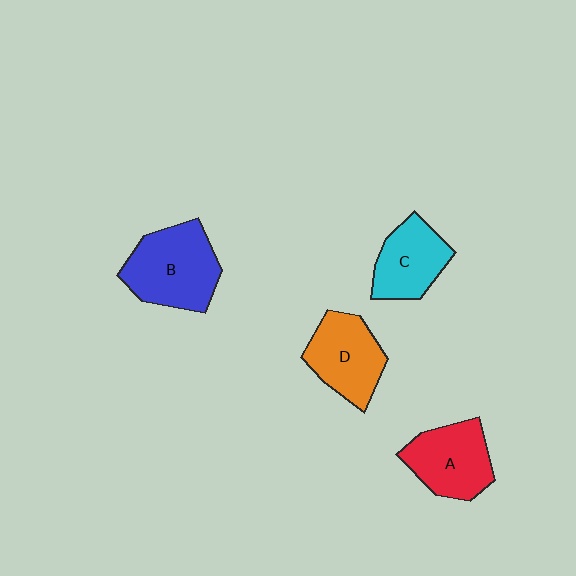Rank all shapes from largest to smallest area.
From largest to smallest: B (blue), A (red), D (orange), C (cyan).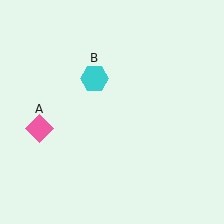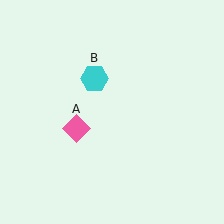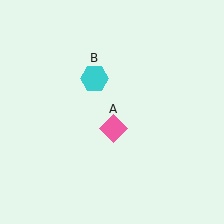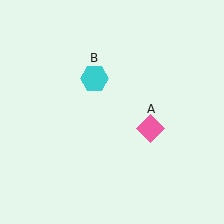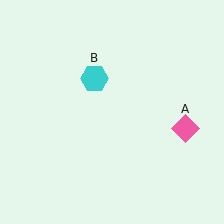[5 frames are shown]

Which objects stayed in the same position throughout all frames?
Cyan hexagon (object B) remained stationary.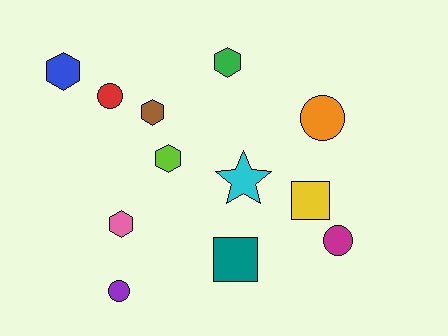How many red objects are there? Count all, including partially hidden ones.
There is 1 red object.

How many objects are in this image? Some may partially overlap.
There are 12 objects.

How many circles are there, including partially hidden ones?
There are 4 circles.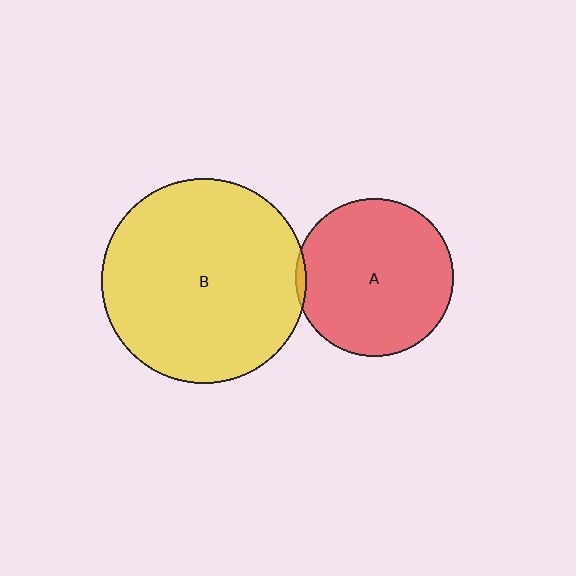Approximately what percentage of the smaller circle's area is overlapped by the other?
Approximately 5%.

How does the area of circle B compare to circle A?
Approximately 1.7 times.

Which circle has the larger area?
Circle B (yellow).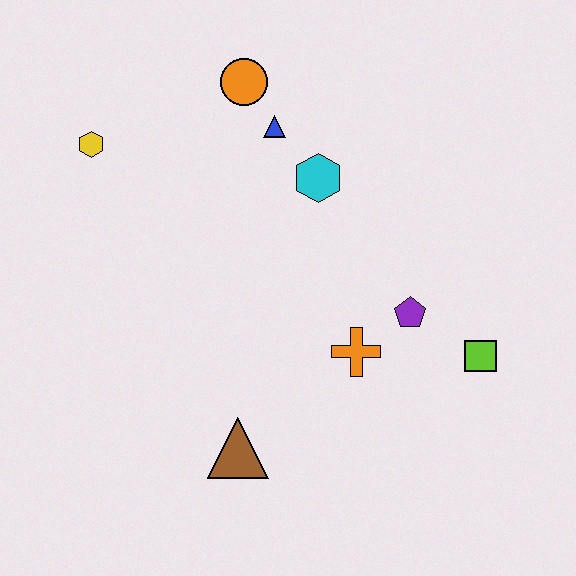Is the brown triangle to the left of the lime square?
Yes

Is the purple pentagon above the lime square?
Yes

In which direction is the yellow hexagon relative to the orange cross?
The yellow hexagon is to the left of the orange cross.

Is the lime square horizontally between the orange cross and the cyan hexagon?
No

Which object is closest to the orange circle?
The blue triangle is closest to the orange circle.